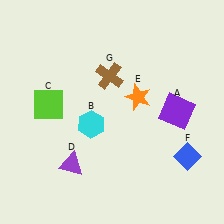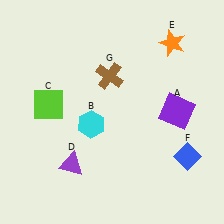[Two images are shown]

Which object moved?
The orange star (E) moved up.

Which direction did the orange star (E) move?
The orange star (E) moved up.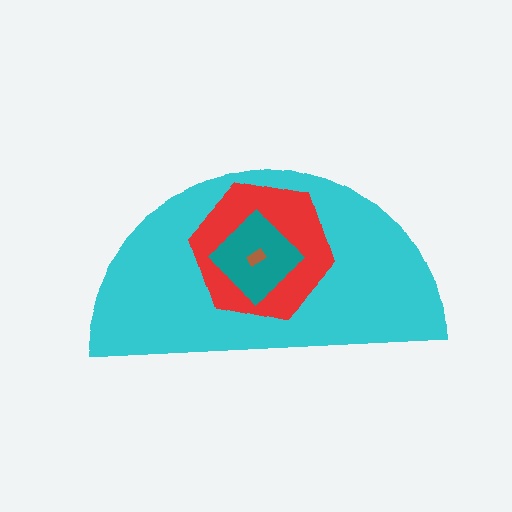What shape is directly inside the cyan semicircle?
The red hexagon.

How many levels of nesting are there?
4.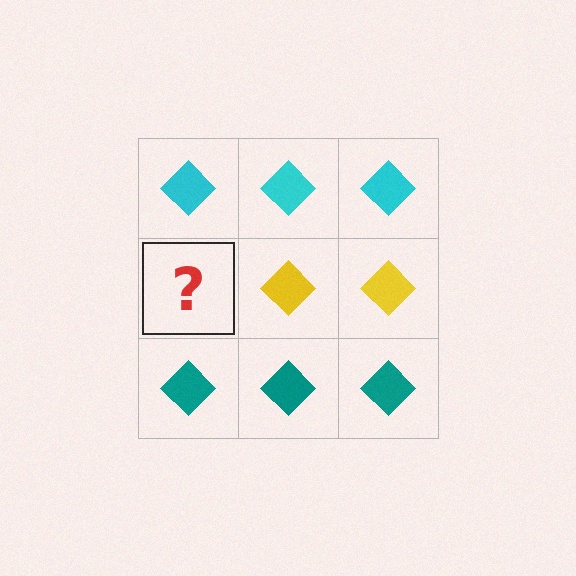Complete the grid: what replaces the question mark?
The question mark should be replaced with a yellow diamond.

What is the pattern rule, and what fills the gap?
The rule is that each row has a consistent color. The gap should be filled with a yellow diamond.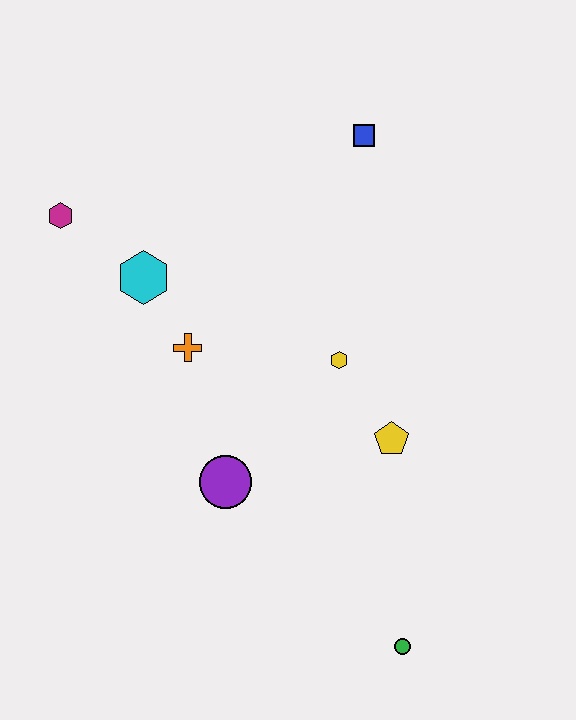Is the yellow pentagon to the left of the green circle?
Yes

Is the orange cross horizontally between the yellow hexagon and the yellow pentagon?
No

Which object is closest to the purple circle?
The orange cross is closest to the purple circle.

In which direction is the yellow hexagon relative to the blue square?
The yellow hexagon is below the blue square.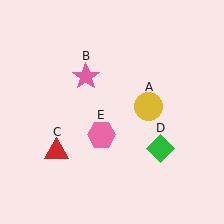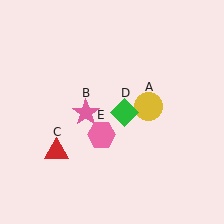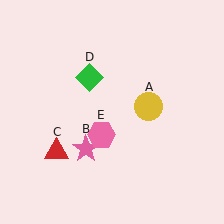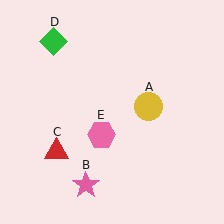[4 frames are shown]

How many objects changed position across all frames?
2 objects changed position: pink star (object B), green diamond (object D).